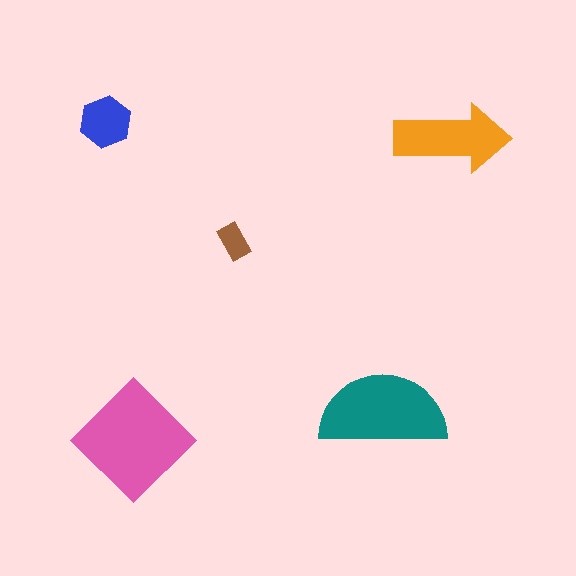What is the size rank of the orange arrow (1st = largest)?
3rd.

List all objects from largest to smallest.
The pink diamond, the teal semicircle, the orange arrow, the blue hexagon, the brown rectangle.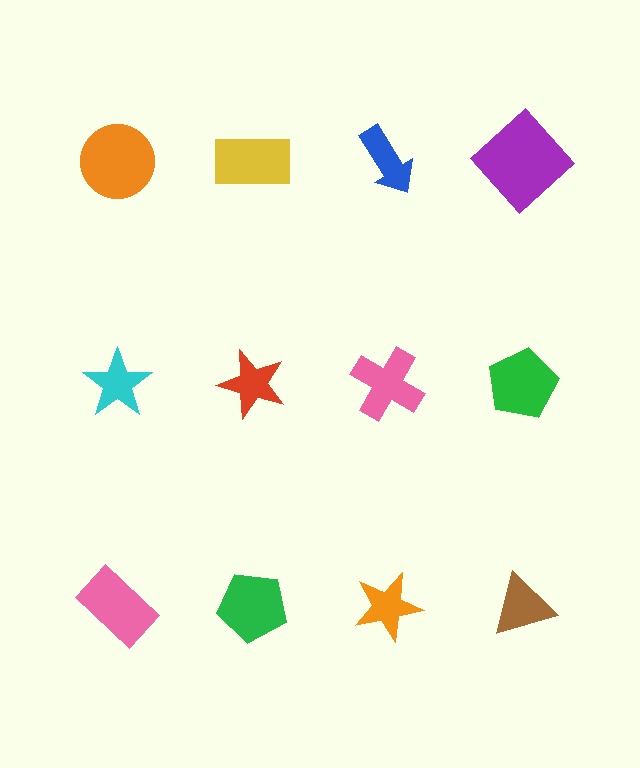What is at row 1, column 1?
An orange circle.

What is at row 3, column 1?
A pink rectangle.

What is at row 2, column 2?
A red star.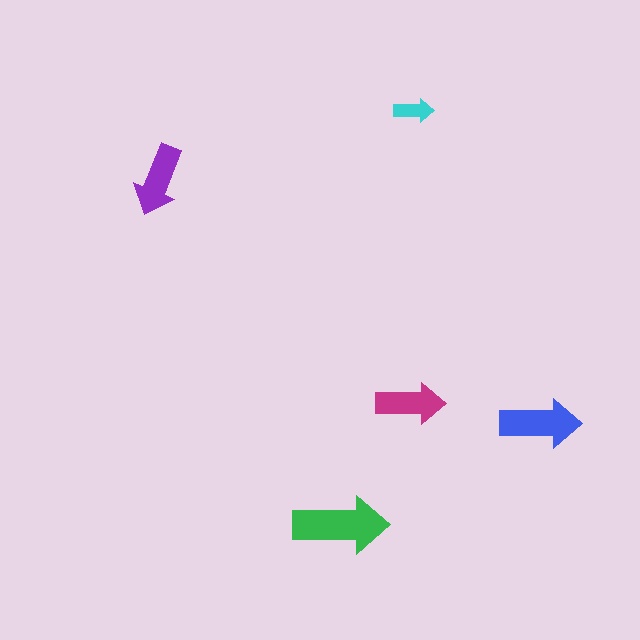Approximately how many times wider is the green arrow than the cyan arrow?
About 2.5 times wider.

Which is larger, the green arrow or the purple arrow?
The green one.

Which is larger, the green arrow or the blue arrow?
The green one.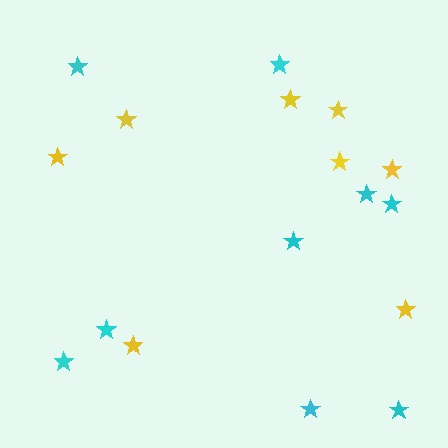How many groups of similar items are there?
There are 2 groups: one group of yellow stars (8) and one group of cyan stars (9).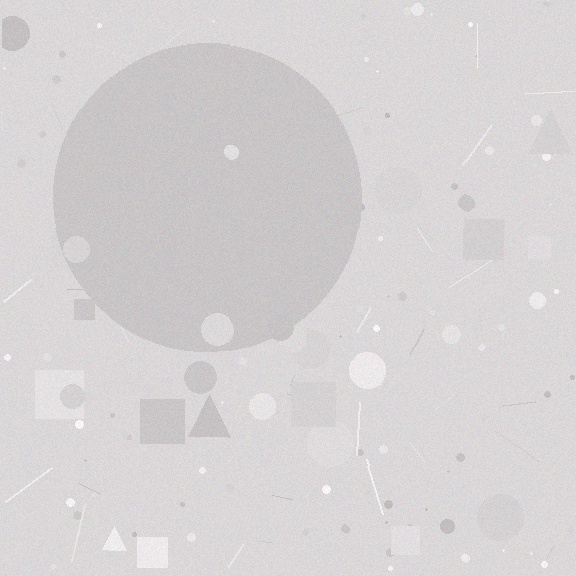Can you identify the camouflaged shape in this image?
The camouflaged shape is a circle.